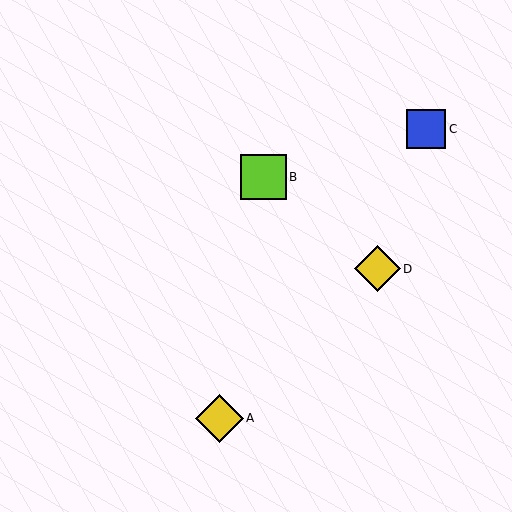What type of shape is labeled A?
Shape A is a yellow diamond.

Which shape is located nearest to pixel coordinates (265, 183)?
The lime square (labeled B) at (263, 177) is nearest to that location.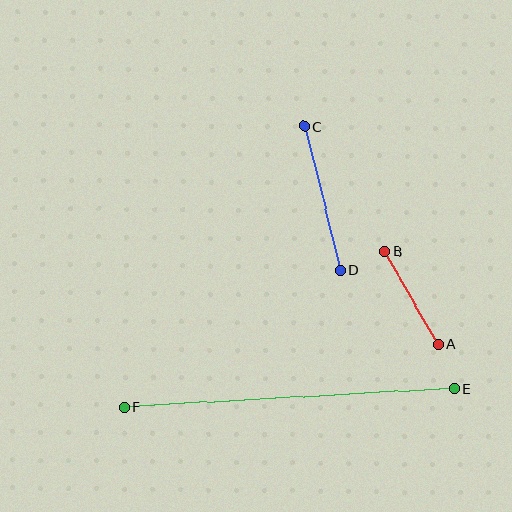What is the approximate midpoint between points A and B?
The midpoint is at approximately (411, 298) pixels.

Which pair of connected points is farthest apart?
Points E and F are farthest apart.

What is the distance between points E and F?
The distance is approximately 330 pixels.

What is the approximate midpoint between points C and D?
The midpoint is at approximately (322, 198) pixels.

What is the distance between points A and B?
The distance is approximately 107 pixels.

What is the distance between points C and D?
The distance is approximately 148 pixels.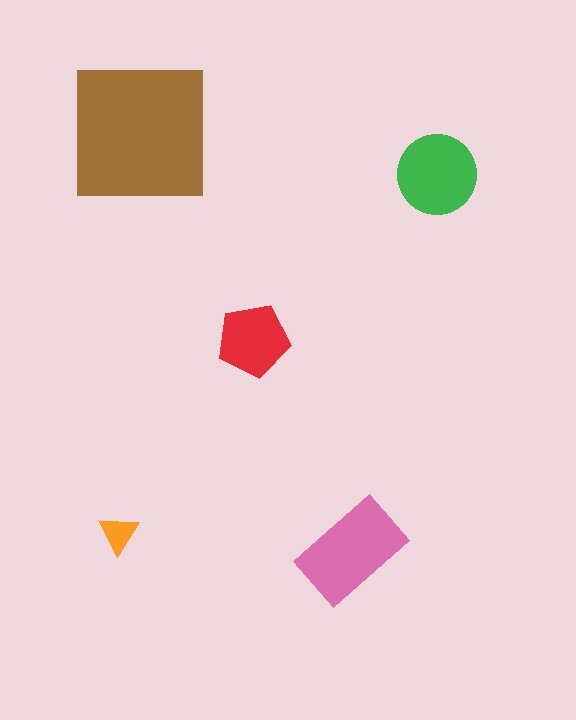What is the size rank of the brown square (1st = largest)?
1st.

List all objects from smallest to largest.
The orange triangle, the red pentagon, the green circle, the pink rectangle, the brown square.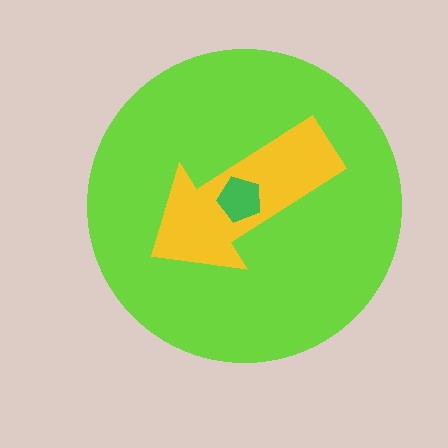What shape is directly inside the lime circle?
The yellow arrow.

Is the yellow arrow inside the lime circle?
Yes.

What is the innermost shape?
The green pentagon.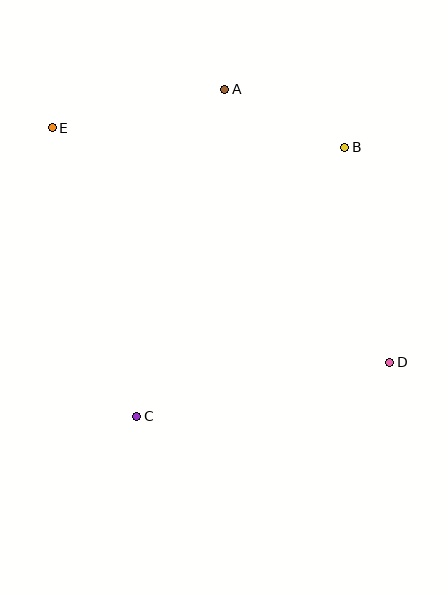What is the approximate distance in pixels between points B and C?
The distance between B and C is approximately 340 pixels.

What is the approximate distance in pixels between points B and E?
The distance between B and E is approximately 293 pixels.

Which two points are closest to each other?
Points A and B are closest to each other.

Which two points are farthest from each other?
Points D and E are farthest from each other.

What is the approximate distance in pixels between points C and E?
The distance between C and E is approximately 301 pixels.